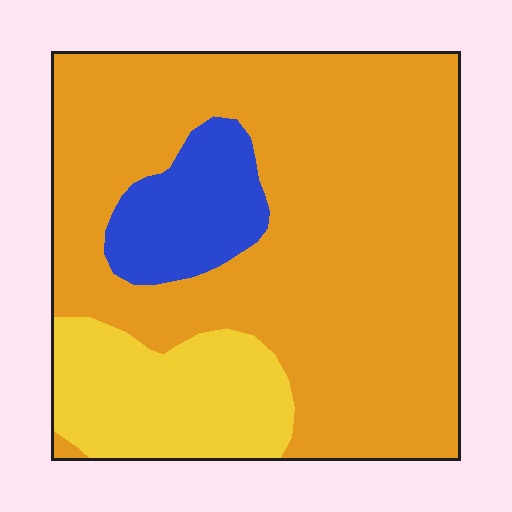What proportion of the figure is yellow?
Yellow covers 17% of the figure.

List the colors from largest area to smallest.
From largest to smallest: orange, yellow, blue.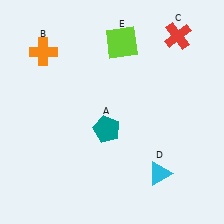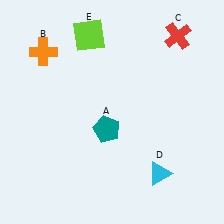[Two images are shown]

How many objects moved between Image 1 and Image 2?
1 object moved between the two images.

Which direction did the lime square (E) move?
The lime square (E) moved left.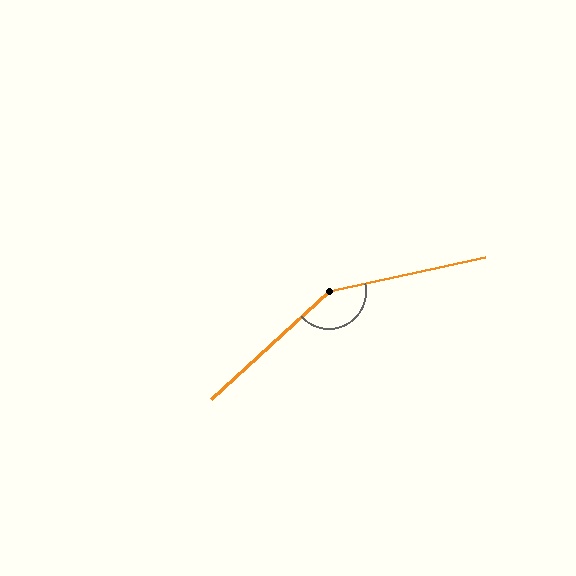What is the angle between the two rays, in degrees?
Approximately 150 degrees.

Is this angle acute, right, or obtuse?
It is obtuse.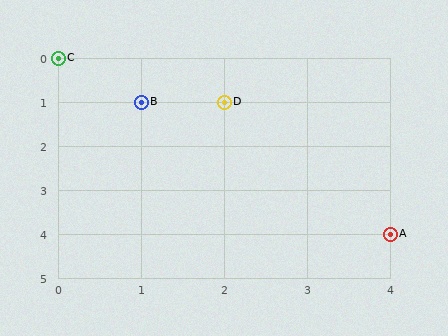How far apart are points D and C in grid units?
Points D and C are 2 columns and 1 row apart (about 2.2 grid units diagonally).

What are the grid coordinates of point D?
Point D is at grid coordinates (2, 1).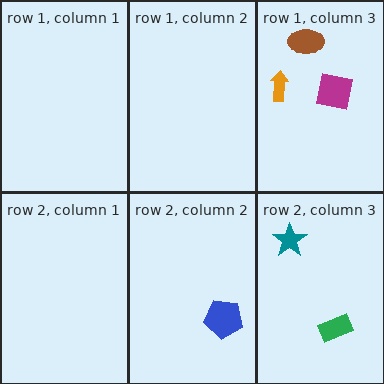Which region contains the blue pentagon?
The row 2, column 2 region.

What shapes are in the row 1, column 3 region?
The orange arrow, the brown ellipse, the magenta square.